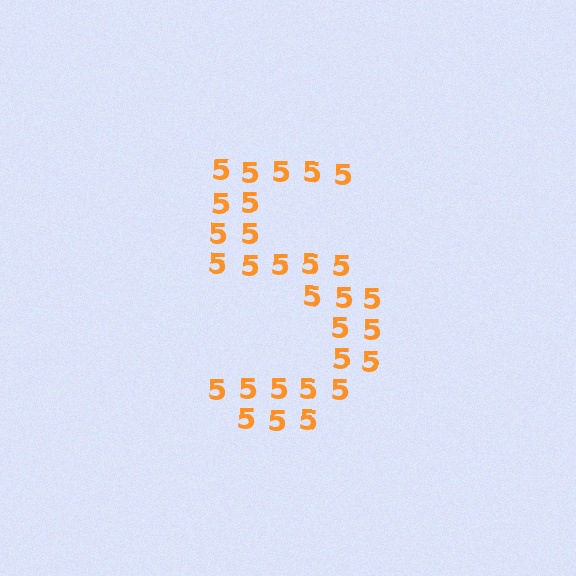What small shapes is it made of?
It is made of small digit 5's.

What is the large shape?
The large shape is the digit 5.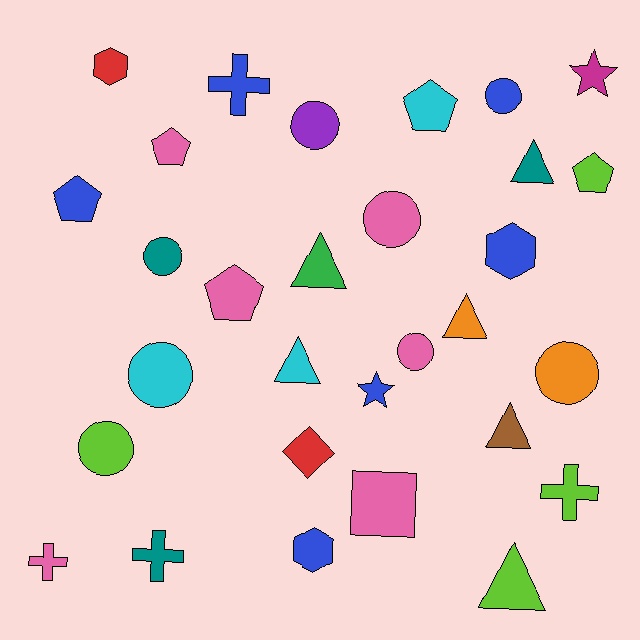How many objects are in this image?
There are 30 objects.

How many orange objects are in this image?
There are 2 orange objects.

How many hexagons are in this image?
There are 3 hexagons.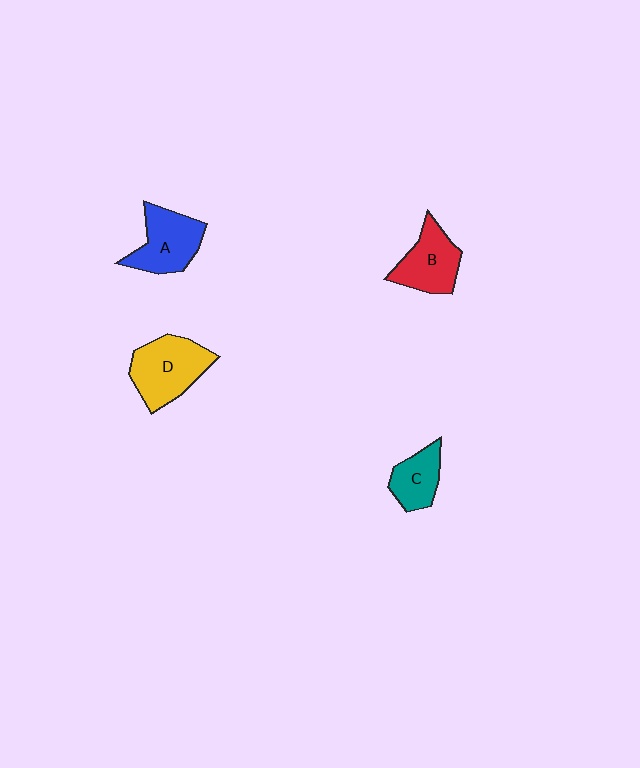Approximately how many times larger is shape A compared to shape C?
Approximately 1.5 times.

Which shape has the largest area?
Shape D (yellow).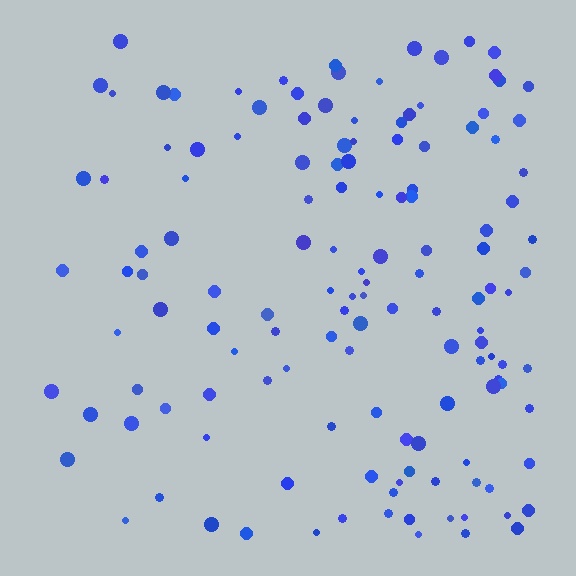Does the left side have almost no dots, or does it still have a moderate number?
Still a moderate number, just noticeably fewer than the right.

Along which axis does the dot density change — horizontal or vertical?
Horizontal.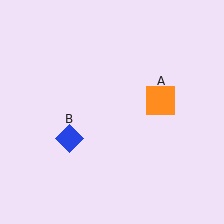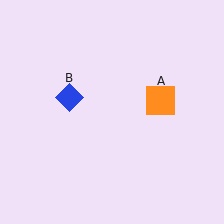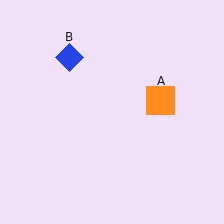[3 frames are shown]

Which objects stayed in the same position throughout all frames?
Orange square (object A) remained stationary.